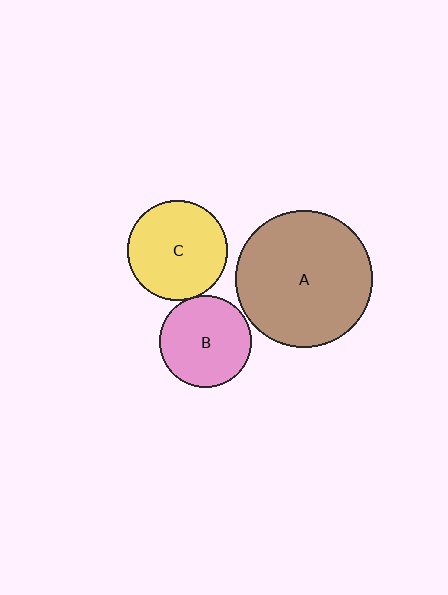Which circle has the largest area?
Circle A (brown).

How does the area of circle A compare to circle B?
Approximately 2.2 times.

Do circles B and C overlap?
Yes.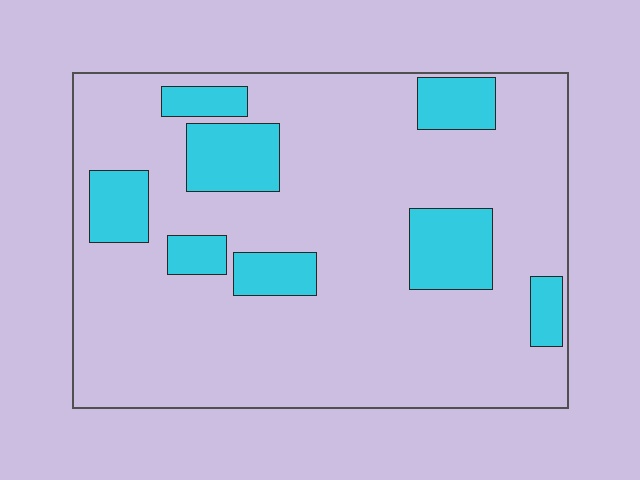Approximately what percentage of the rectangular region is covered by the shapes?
Approximately 20%.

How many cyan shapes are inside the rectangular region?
8.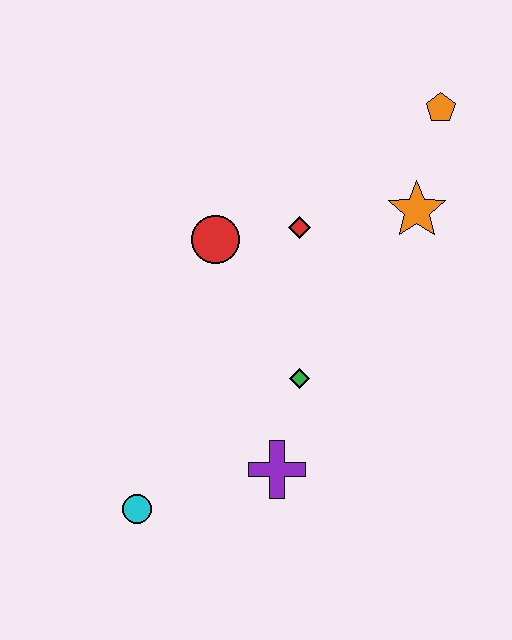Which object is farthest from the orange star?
The cyan circle is farthest from the orange star.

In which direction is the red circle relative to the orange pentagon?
The red circle is to the left of the orange pentagon.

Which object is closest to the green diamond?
The purple cross is closest to the green diamond.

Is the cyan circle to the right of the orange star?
No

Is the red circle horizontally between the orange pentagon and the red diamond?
No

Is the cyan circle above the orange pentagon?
No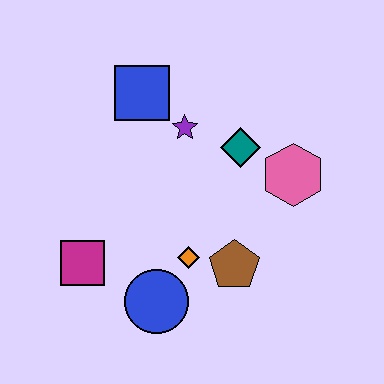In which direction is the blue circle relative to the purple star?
The blue circle is below the purple star.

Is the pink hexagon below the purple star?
Yes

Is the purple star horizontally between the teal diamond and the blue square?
Yes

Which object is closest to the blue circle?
The orange diamond is closest to the blue circle.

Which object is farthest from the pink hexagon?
The magenta square is farthest from the pink hexagon.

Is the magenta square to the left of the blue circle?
Yes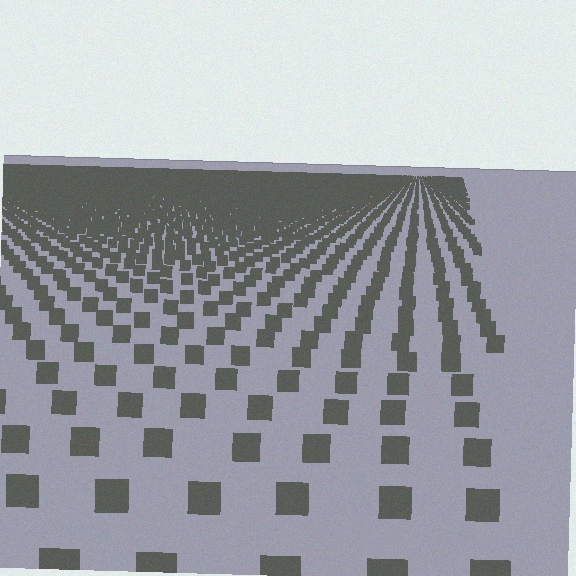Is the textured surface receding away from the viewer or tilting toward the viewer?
The surface is receding away from the viewer. Texture elements get smaller and denser toward the top.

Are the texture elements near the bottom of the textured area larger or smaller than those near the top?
Larger. Near the bottom, elements are closer to the viewer and appear at a bigger on-screen size.